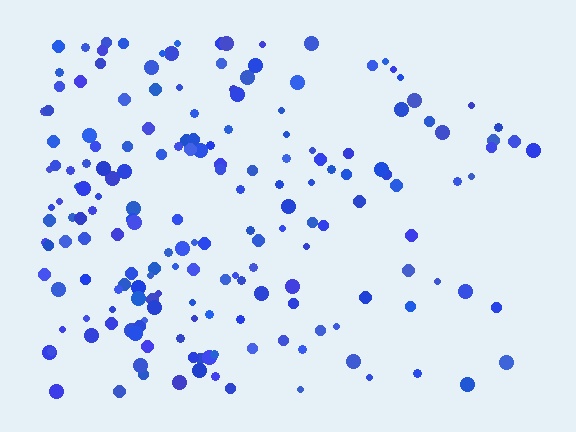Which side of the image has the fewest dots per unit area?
The right.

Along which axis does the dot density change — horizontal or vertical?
Horizontal.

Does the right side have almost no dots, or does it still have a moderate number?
Still a moderate number, just noticeably fewer than the left.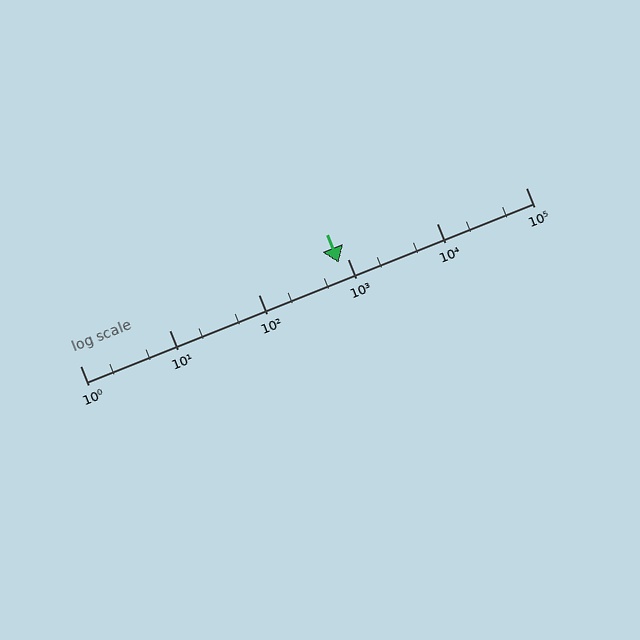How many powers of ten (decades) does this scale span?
The scale spans 5 decades, from 1 to 100000.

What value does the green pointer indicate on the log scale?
The pointer indicates approximately 790.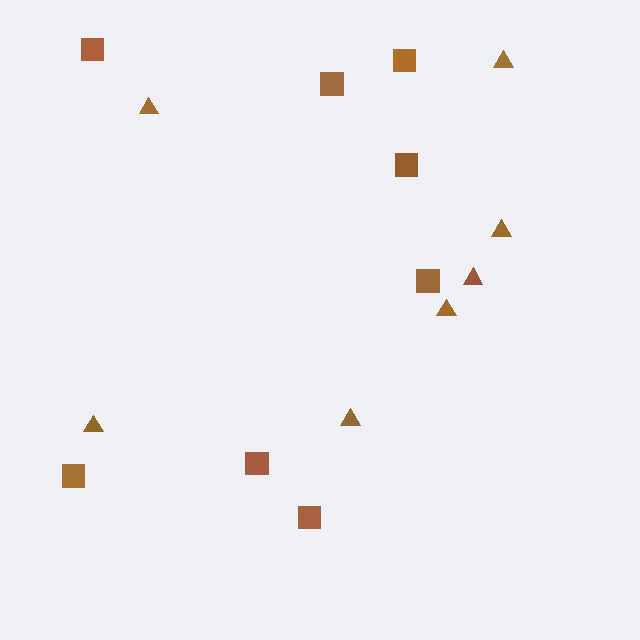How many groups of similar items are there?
There are 2 groups: one group of squares (8) and one group of triangles (7).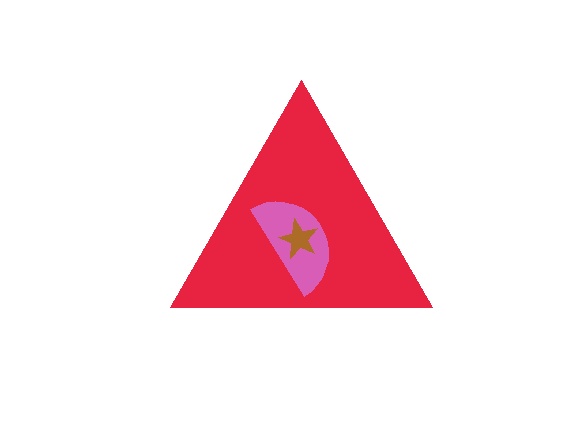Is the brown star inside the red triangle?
Yes.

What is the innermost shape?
The brown star.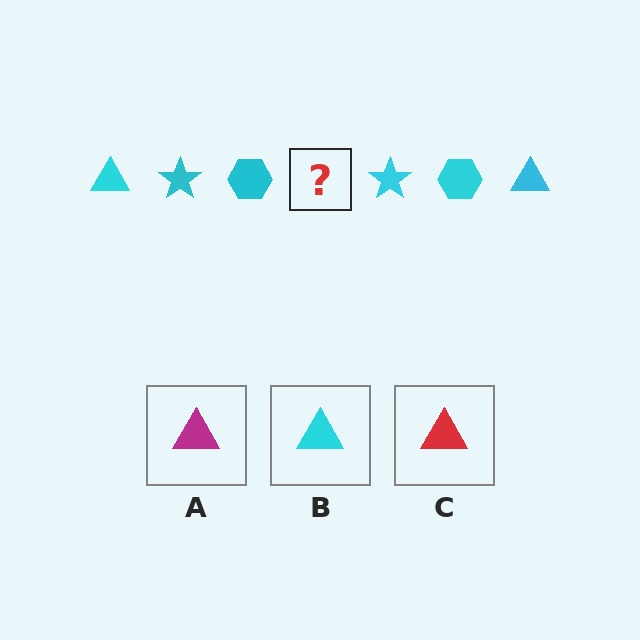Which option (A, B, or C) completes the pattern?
B.